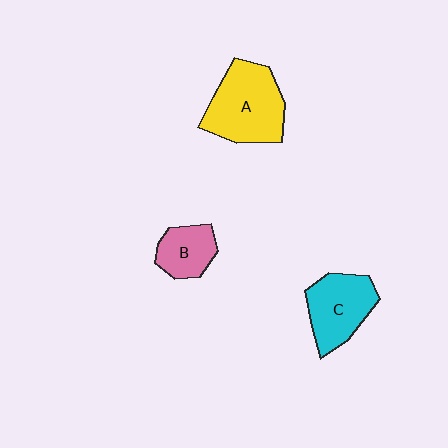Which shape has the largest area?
Shape A (yellow).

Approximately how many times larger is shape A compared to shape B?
Approximately 2.0 times.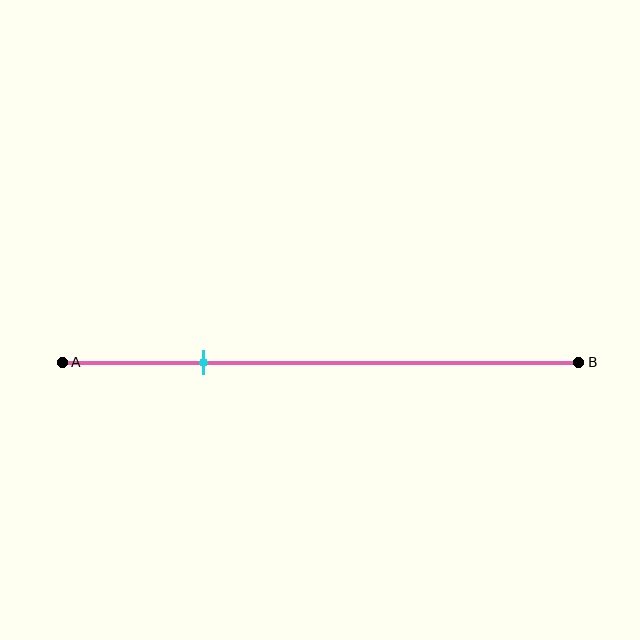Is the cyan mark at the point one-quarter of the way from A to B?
Yes, the mark is approximately at the one-quarter point.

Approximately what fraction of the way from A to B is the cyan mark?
The cyan mark is approximately 25% of the way from A to B.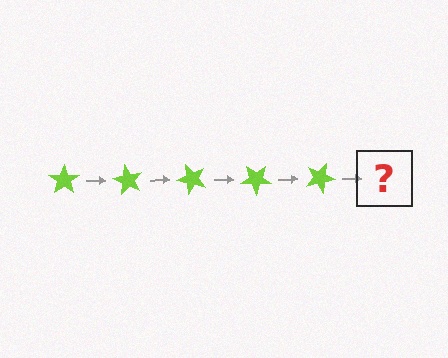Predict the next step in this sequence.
The next step is a lime star rotated 300 degrees.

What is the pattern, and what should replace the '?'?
The pattern is that the star rotates 60 degrees each step. The '?' should be a lime star rotated 300 degrees.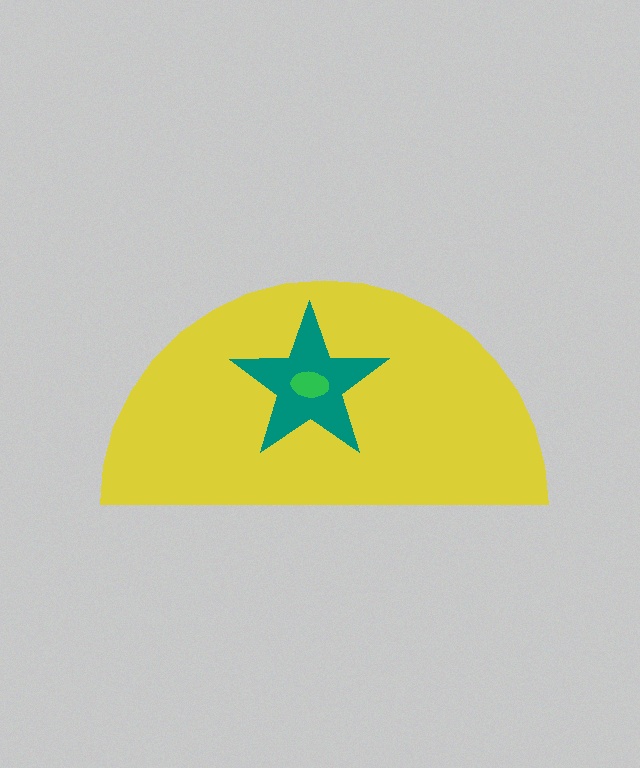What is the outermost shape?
The yellow semicircle.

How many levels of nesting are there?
3.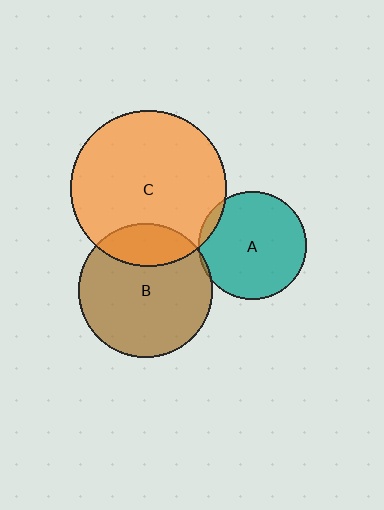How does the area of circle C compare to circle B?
Approximately 1.4 times.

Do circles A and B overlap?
Yes.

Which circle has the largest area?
Circle C (orange).